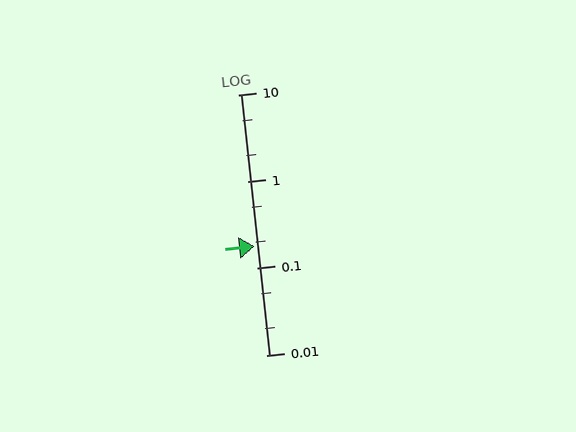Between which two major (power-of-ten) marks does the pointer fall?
The pointer is between 0.1 and 1.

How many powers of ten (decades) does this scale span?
The scale spans 3 decades, from 0.01 to 10.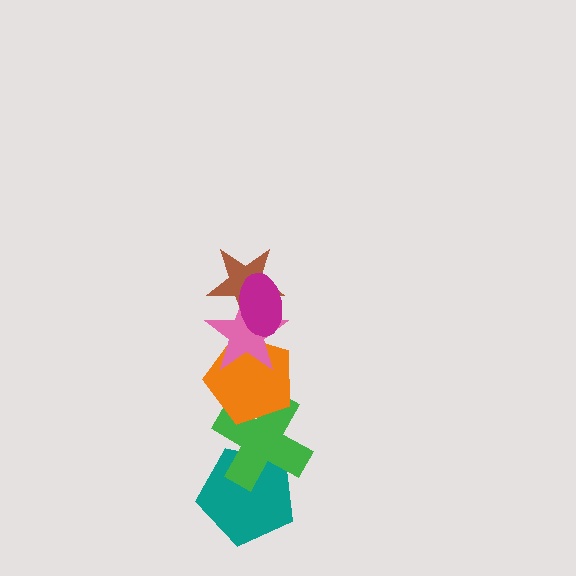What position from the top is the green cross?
The green cross is 5th from the top.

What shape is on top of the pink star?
The brown star is on top of the pink star.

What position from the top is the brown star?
The brown star is 2nd from the top.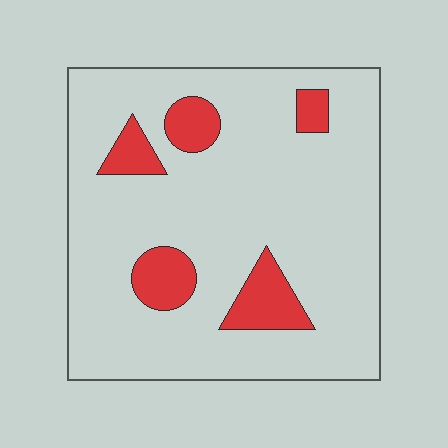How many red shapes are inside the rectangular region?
5.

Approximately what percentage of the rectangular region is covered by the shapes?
Approximately 15%.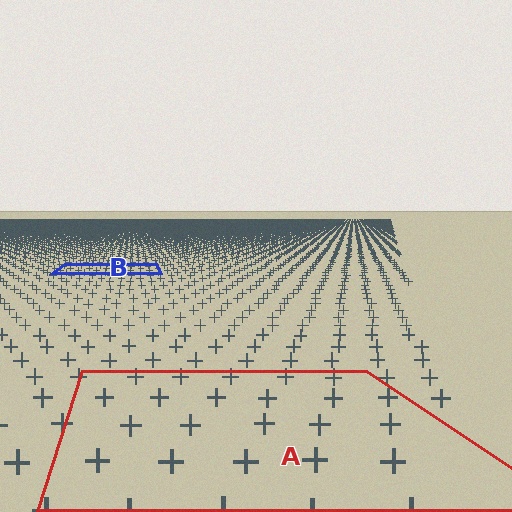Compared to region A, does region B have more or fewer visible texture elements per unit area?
Region B has more texture elements per unit area — they are packed more densely because it is farther away.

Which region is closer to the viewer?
Region A is closer. The texture elements there are larger and more spread out.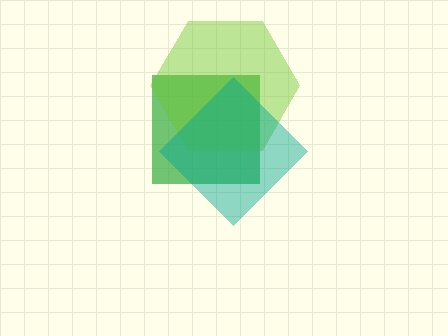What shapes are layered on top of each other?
The layered shapes are: a green square, a lime hexagon, a teal diamond.